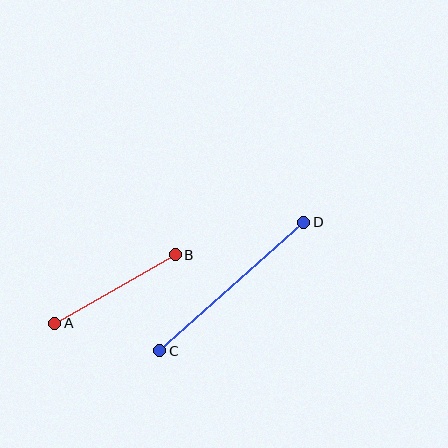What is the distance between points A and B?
The distance is approximately 139 pixels.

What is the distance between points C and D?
The distance is approximately 193 pixels.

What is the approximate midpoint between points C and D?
The midpoint is at approximately (232, 287) pixels.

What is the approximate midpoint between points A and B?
The midpoint is at approximately (115, 289) pixels.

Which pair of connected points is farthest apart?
Points C and D are farthest apart.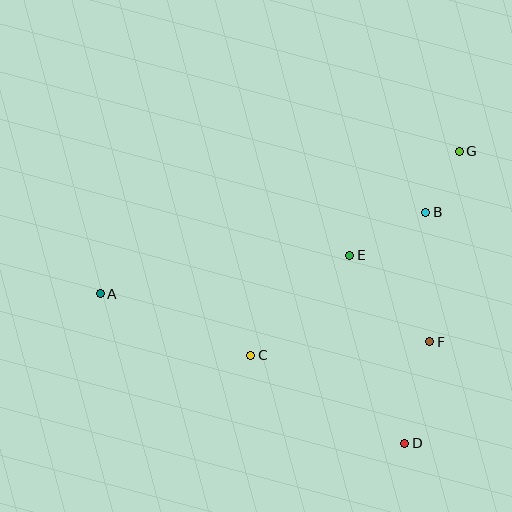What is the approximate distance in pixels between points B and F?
The distance between B and F is approximately 130 pixels.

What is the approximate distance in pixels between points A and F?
The distance between A and F is approximately 333 pixels.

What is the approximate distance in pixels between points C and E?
The distance between C and E is approximately 141 pixels.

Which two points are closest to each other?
Points B and G are closest to each other.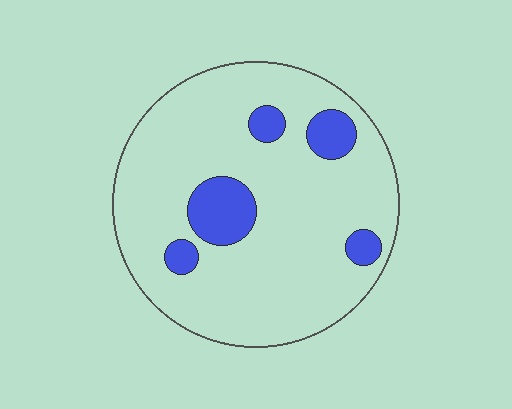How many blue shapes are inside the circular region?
5.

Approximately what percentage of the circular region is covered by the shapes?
Approximately 15%.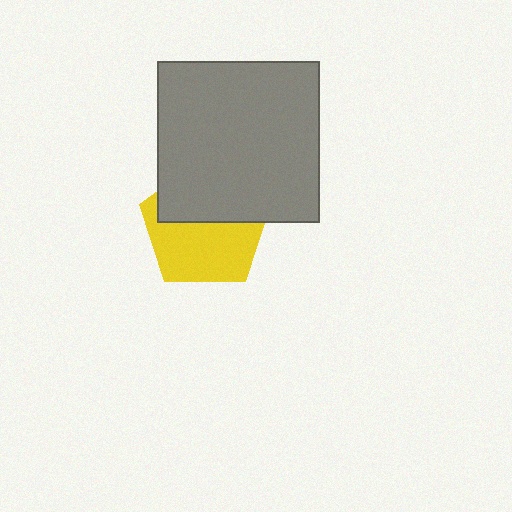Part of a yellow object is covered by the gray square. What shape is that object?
It is a pentagon.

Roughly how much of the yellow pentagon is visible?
About half of it is visible (roughly 55%).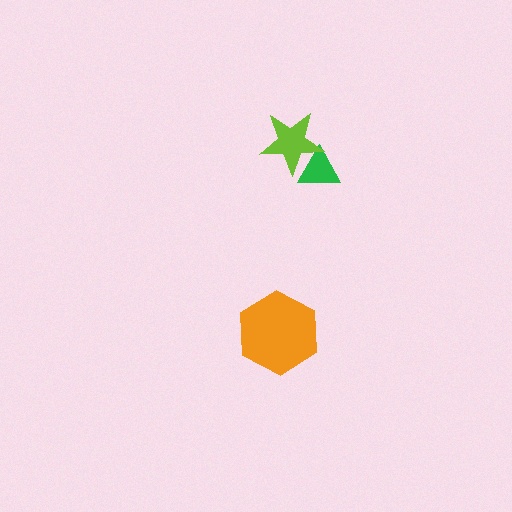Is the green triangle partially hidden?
Yes, it is partially covered by another shape.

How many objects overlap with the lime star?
1 object overlaps with the lime star.